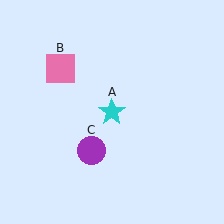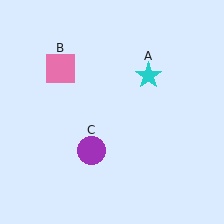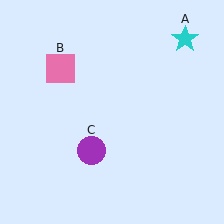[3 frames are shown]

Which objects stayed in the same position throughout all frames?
Pink square (object B) and purple circle (object C) remained stationary.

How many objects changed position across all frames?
1 object changed position: cyan star (object A).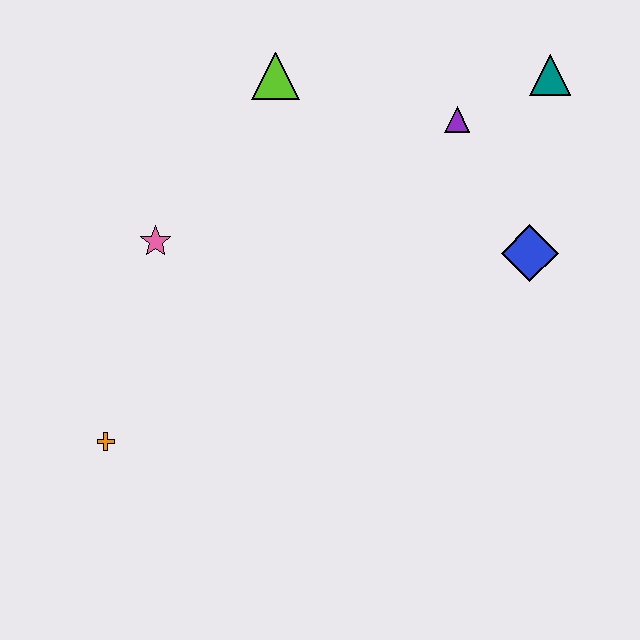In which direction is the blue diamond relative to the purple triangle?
The blue diamond is below the purple triangle.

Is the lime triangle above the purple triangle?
Yes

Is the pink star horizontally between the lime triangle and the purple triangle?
No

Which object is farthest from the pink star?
The teal triangle is farthest from the pink star.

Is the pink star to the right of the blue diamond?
No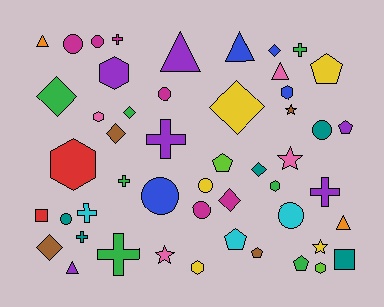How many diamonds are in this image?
There are 8 diamonds.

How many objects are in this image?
There are 50 objects.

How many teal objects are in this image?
There are 5 teal objects.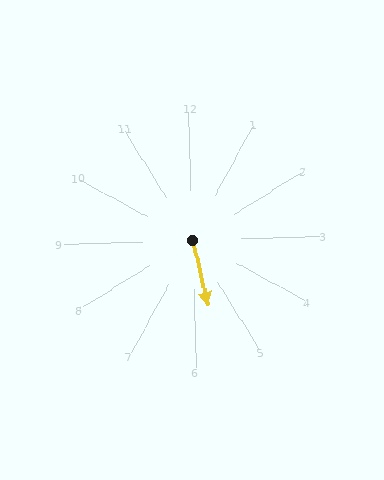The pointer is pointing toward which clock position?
Roughly 6 o'clock.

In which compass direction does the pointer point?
South.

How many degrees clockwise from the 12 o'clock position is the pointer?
Approximately 168 degrees.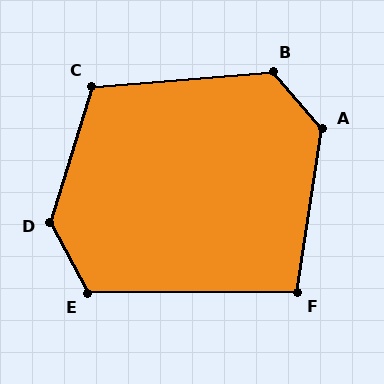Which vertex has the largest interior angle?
D, at approximately 135 degrees.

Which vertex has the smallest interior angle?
F, at approximately 99 degrees.